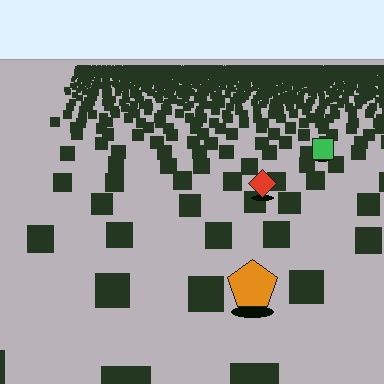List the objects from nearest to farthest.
From nearest to farthest: the orange pentagon, the red diamond, the green square.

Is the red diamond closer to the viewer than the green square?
Yes. The red diamond is closer — you can tell from the texture gradient: the ground texture is coarser near it.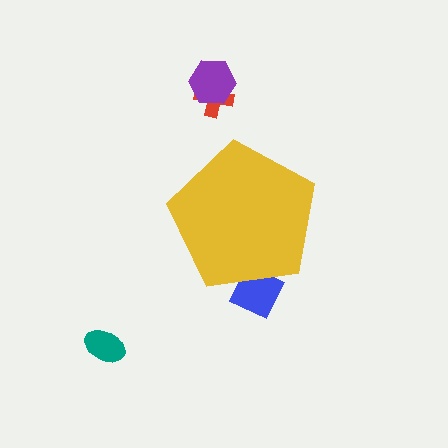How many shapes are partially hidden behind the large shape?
1 shape is partially hidden.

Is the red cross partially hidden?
No, the red cross is fully visible.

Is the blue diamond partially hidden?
Yes, the blue diamond is partially hidden behind the yellow pentagon.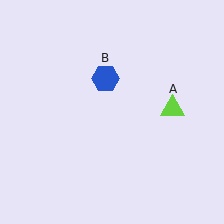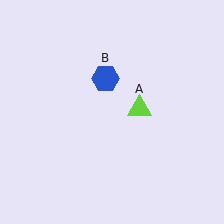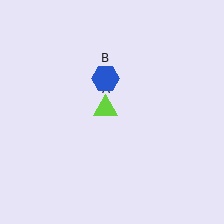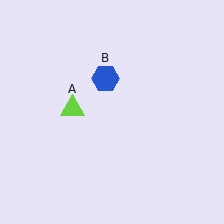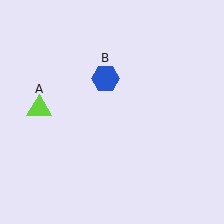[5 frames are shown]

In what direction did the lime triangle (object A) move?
The lime triangle (object A) moved left.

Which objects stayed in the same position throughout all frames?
Blue hexagon (object B) remained stationary.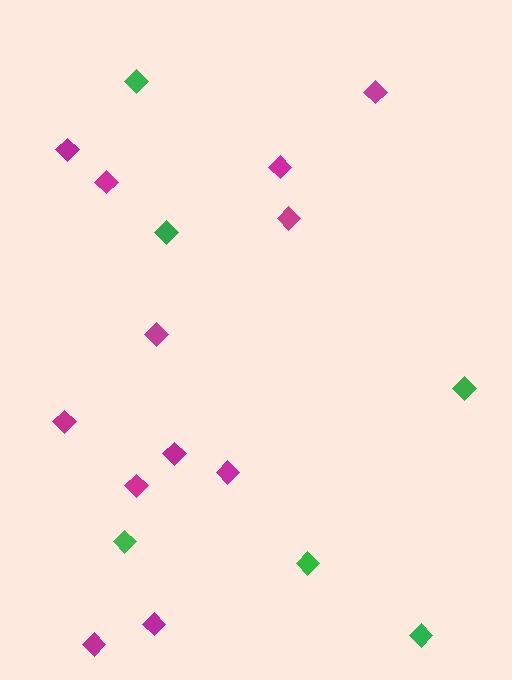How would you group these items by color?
There are 2 groups: one group of green diamonds (6) and one group of magenta diamonds (12).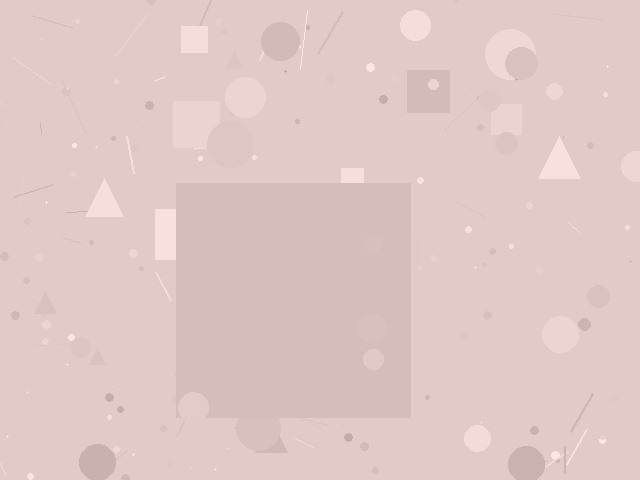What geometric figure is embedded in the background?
A square is embedded in the background.